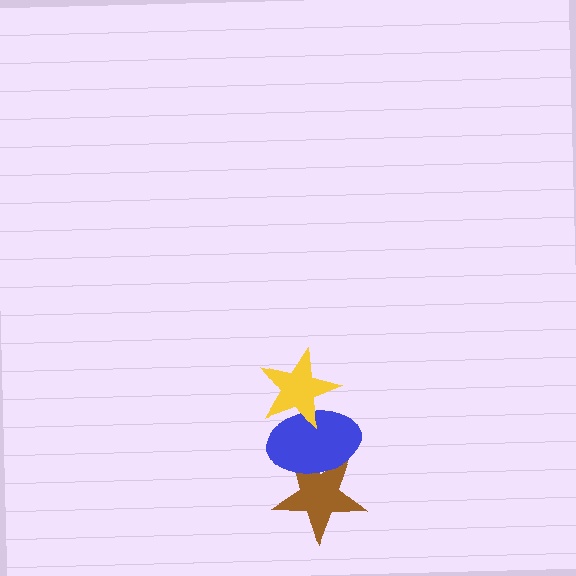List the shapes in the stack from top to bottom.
From top to bottom: the yellow star, the blue ellipse, the brown star.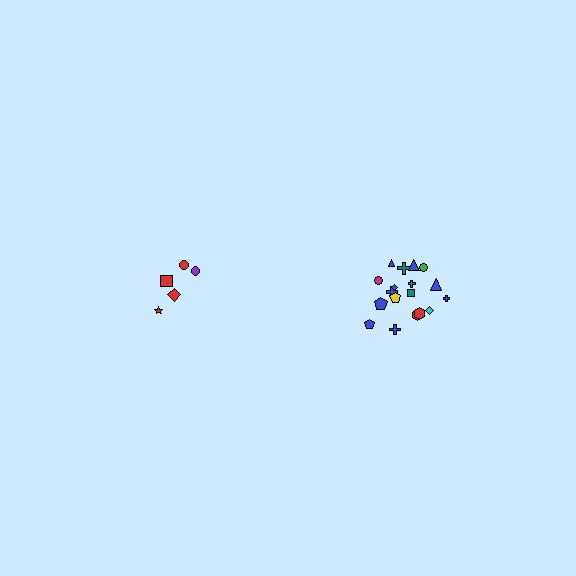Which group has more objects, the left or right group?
The right group.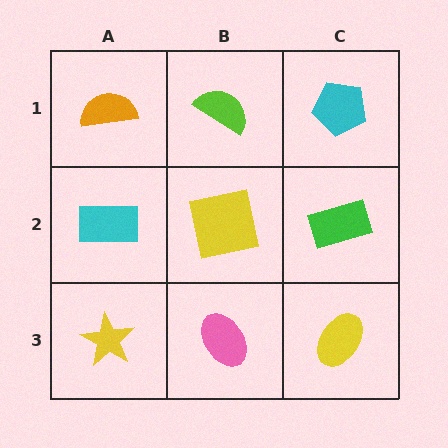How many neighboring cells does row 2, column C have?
3.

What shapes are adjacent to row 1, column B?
A yellow square (row 2, column B), an orange semicircle (row 1, column A), a cyan pentagon (row 1, column C).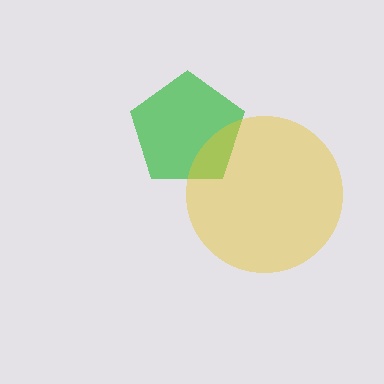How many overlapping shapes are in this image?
There are 2 overlapping shapes in the image.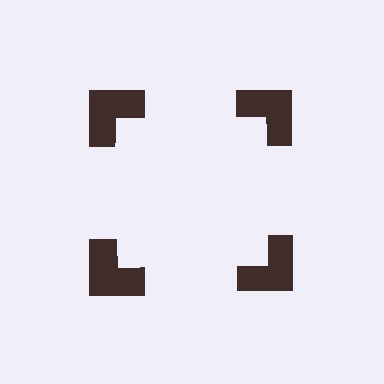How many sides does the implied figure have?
4 sides.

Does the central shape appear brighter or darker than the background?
It typically appears slightly brighter than the background, even though no actual brightness change is drawn.